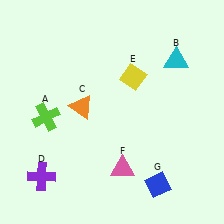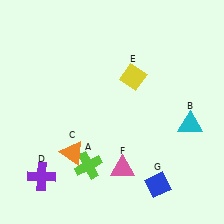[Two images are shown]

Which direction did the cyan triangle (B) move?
The cyan triangle (B) moved down.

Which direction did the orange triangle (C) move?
The orange triangle (C) moved down.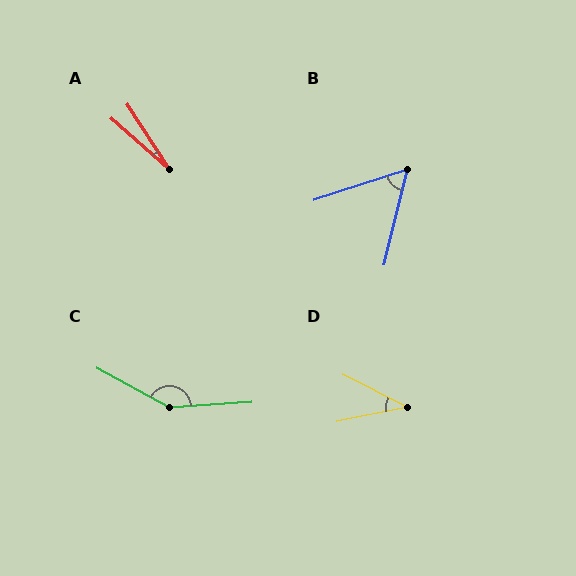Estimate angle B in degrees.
Approximately 58 degrees.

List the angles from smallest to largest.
A (16°), D (38°), B (58°), C (147°).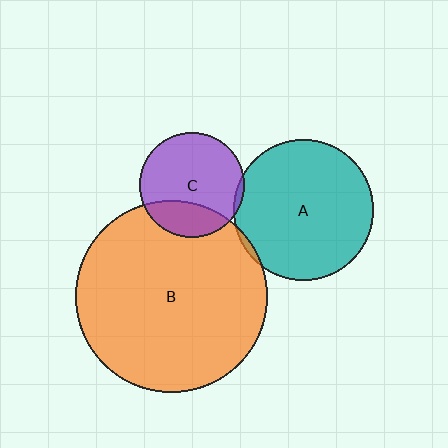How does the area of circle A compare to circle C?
Approximately 1.8 times.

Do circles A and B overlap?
Yes.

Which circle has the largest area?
Circle B (orange).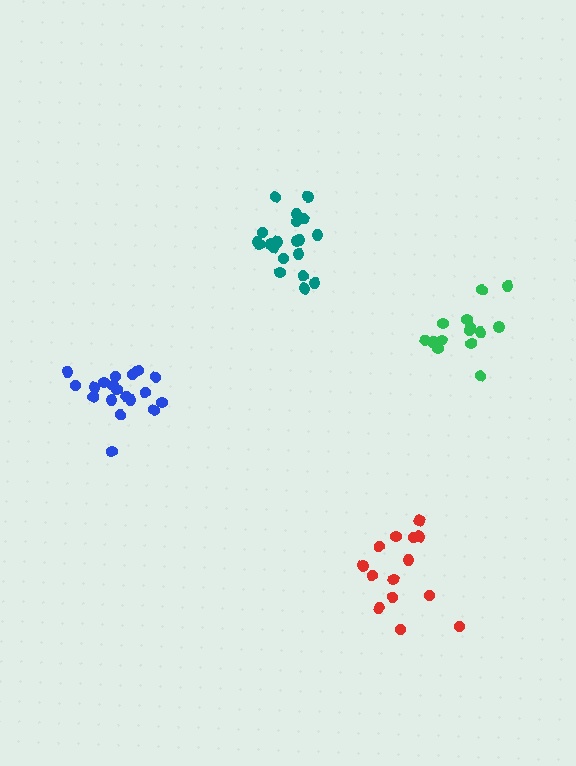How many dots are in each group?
Group 1: 19 dots, Group 2: 20 dots, Group 3: 14 dots, Group 4: 14 dots (67 total).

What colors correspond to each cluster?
The clusters are colored: blue, teal, red, green.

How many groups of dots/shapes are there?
There are 4 groups.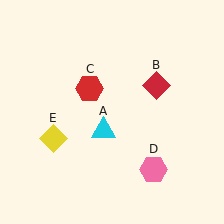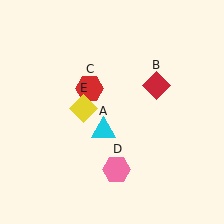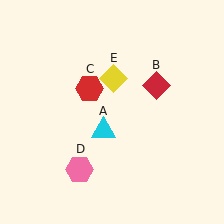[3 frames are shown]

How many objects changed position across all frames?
2 objects changed position: pink hexagon (object D), yellow diamond (object E).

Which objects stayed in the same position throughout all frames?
Cyan triangle (object A) and red diamond (object B) and red hexagon (object C) remained stationary.